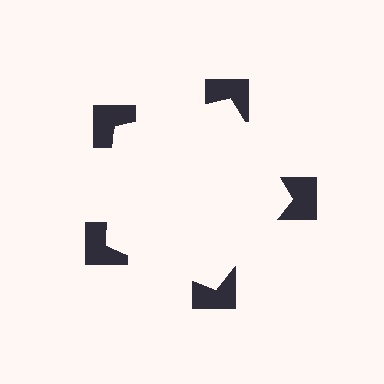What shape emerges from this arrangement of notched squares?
An illusory pentagon — its edges are inferred from the aligned wedge cuts in the notched squares, not physically drawn.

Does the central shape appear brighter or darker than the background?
It typically appears slightly brighter than the background, even though no actual brightness change is drawn.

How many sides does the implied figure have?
5 sides.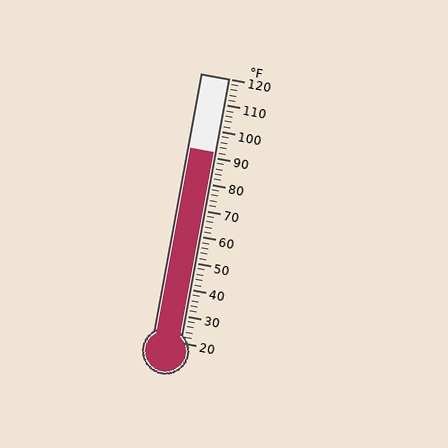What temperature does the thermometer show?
The thermometer shows approximately 92°F.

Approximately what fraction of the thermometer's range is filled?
The thermometer is filled to approximately 70% of its range.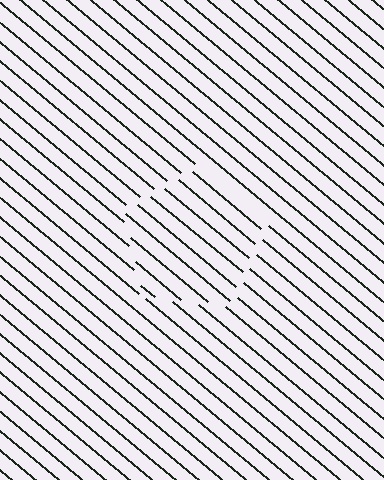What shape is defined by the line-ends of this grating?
An illusory pentagon. The interior of the shape contains the same grating, shifted by half a period — the contour is defined by the phase discontinuity where line-ends from the inner and outer gratings abut.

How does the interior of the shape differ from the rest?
The interior of the shape contains the same grating, shifted by half a period — the contour is defined by the phase discontinuity where line-ends from the inner and outer gratings abut.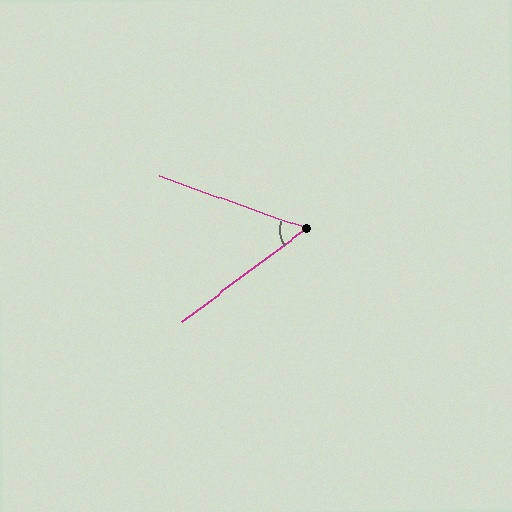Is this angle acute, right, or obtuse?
It is acute.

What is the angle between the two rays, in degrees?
Approximately 56 degrees.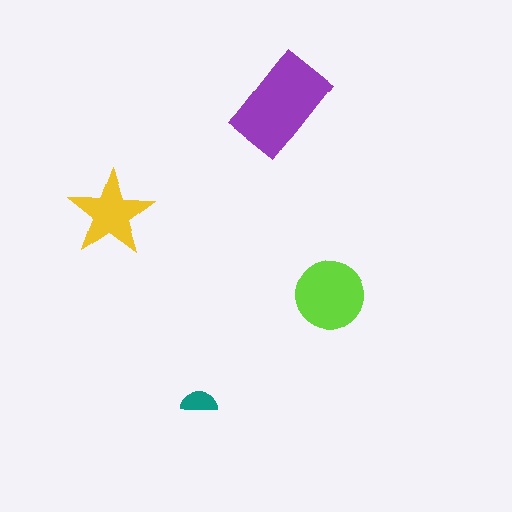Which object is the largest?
The purple rectangle.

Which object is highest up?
The purple rectangle is topmost.